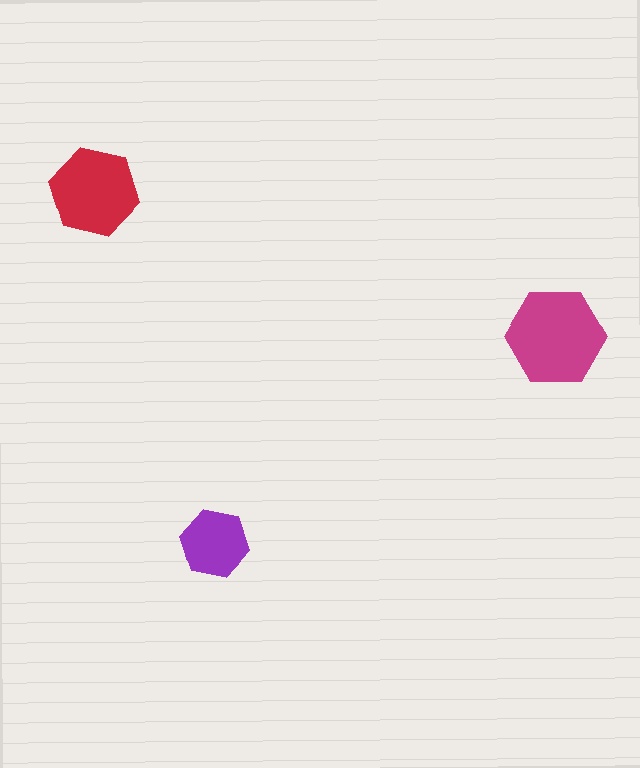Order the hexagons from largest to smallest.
the magenta one, the red one, the purple one.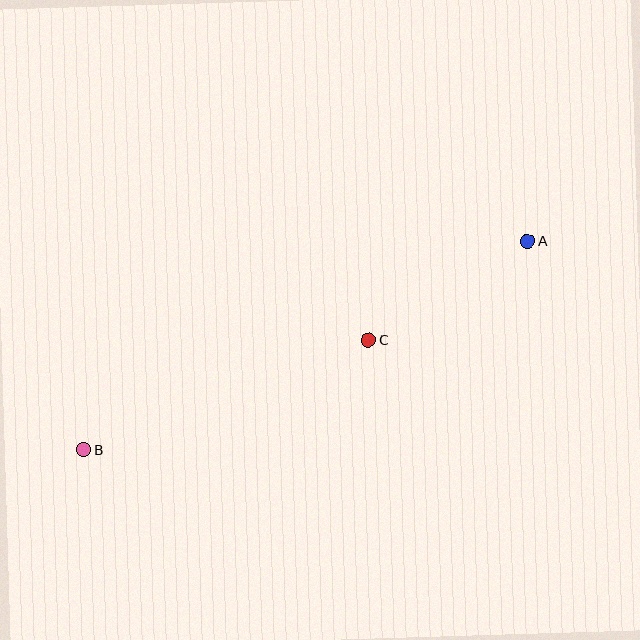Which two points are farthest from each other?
Points A and B are farthest from each other.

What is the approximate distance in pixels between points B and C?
The distance between B and C is approximately 306 pixels.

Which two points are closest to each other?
Points A and C are closest to each other.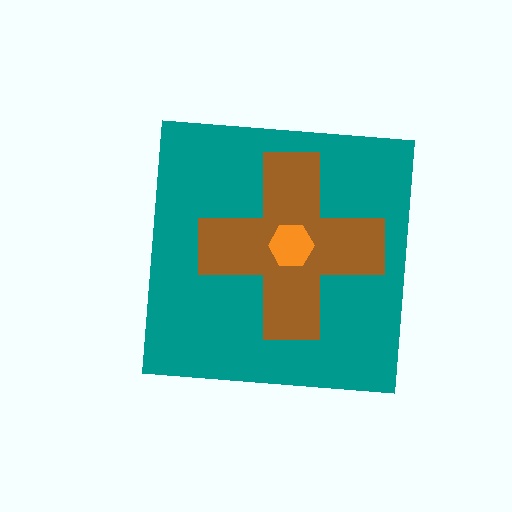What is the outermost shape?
The teal square.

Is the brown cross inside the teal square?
Yes.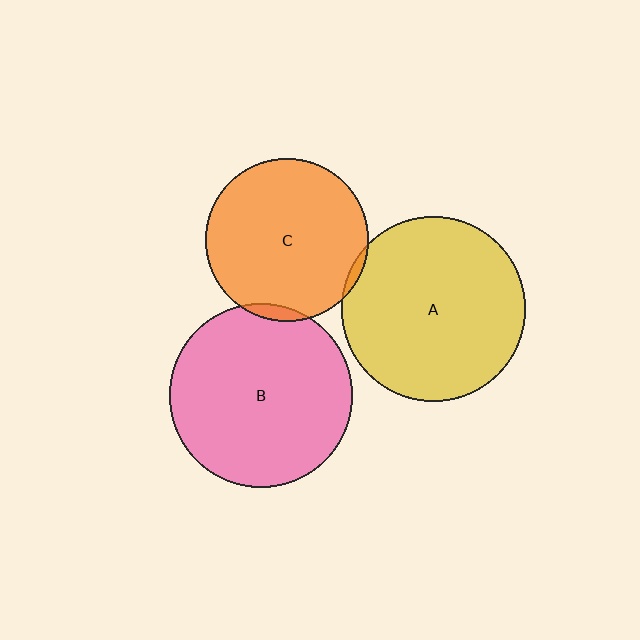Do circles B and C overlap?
Yes.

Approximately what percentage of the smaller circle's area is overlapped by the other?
Approximately 5%.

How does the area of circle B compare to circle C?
Approximately 1.3 times.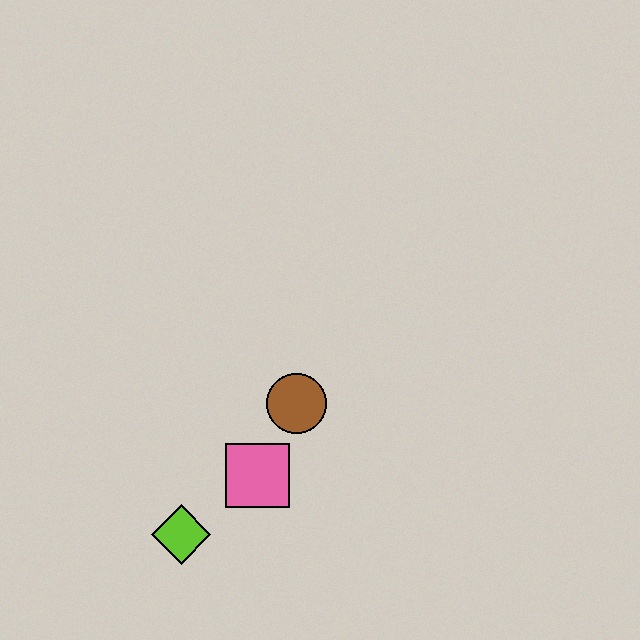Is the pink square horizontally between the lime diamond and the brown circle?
Yes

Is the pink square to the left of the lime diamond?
No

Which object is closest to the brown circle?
The pink square is closest to the brown circle.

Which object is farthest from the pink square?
The lime diamond is farthest from the pink square.